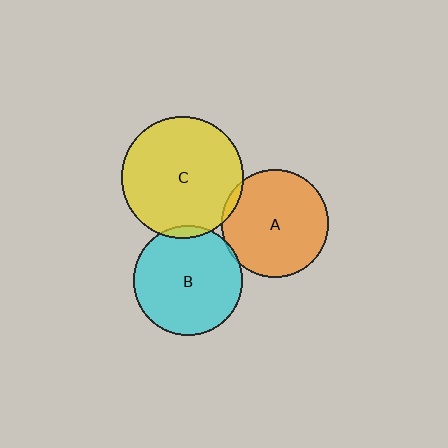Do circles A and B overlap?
Yes.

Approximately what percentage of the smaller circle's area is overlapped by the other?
Approximately 5%.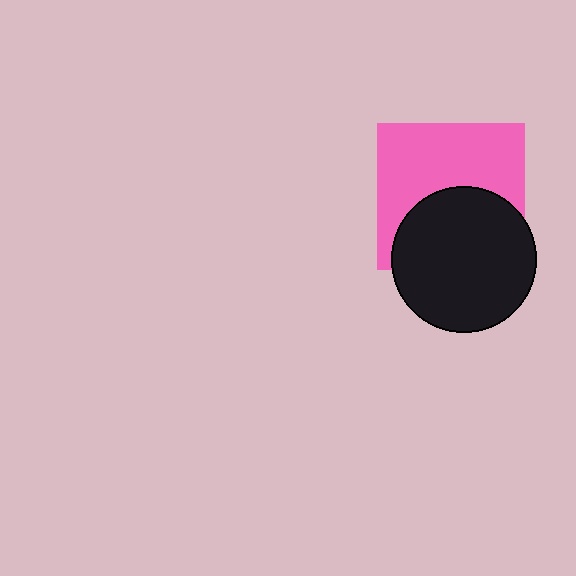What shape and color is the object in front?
The object in front is a black circle.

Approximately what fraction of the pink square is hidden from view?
Roughly 44% of the pink square is hidden behind the black circle.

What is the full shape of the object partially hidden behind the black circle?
The partially hidden object is a pink square.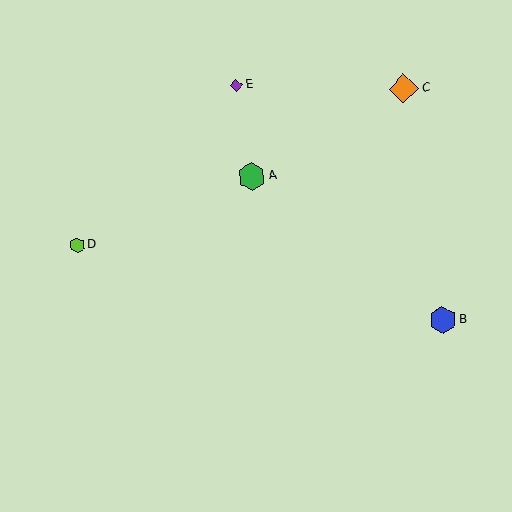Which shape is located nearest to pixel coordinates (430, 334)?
The blue hexagon (labeled B) at (443, 320) is nearest to that location.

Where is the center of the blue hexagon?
The center of the blue hexagon is at (443, 320).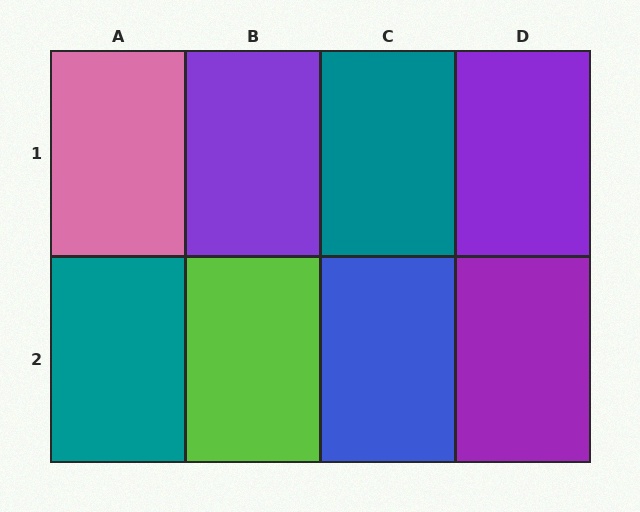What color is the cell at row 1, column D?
Purple.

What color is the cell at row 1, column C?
Teal.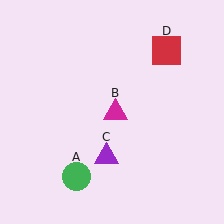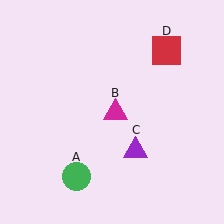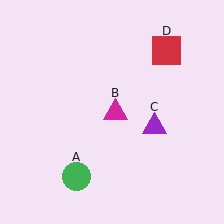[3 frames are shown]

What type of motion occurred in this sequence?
The purple triangle (object C) rotated counterclockwise around the center of the scene.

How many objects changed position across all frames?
1 object changed position: purple triangle (object C).